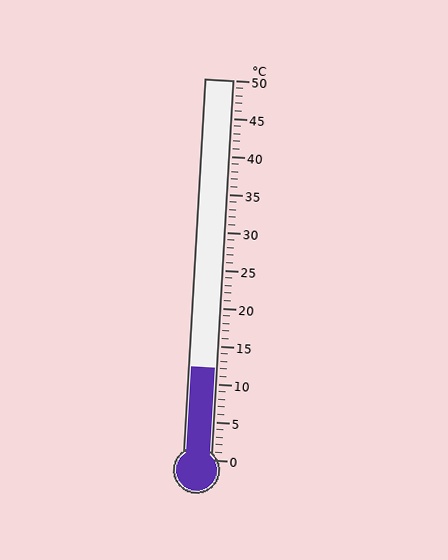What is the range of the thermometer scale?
The thermometer scale ranges from 0°C to 50°C.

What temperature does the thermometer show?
The thermometer shows approximately 12°C.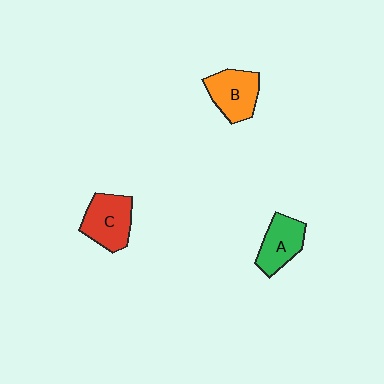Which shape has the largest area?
Shape C (red).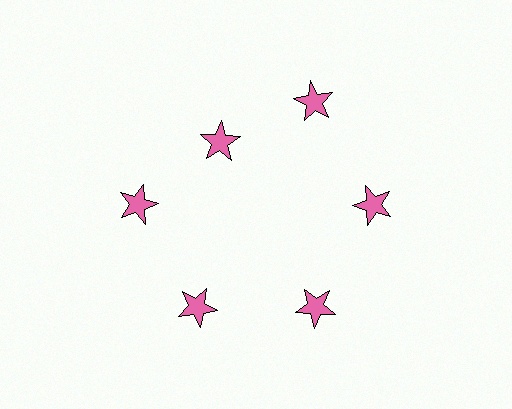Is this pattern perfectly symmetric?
No. The 6 pink stars are arranged in a ring, but one element near the 11 o'clock position is pulled inward toward the center, breaking the 6-fold rotational symmetry.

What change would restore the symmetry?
The symmetry would be restored by moving it outward, back onto the ring so that all 6 stars sit at equal angles and equal distance from the center.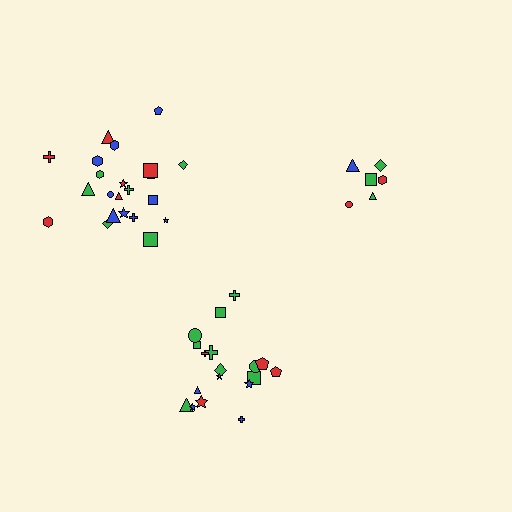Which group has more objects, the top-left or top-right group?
The top-left group.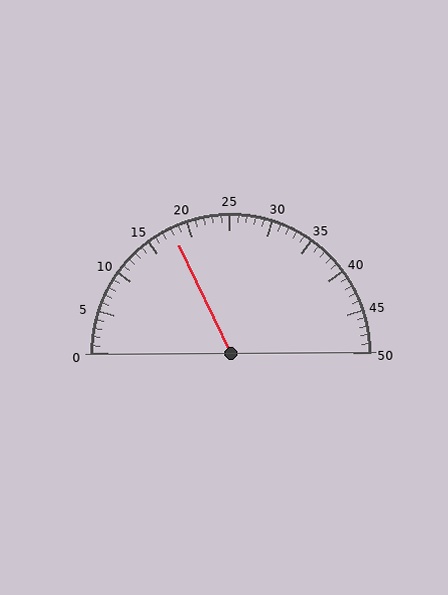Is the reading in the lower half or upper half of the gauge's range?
The reading is in the lower half of the range (0 to 50).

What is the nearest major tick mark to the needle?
The nearest major tick mark is 20.